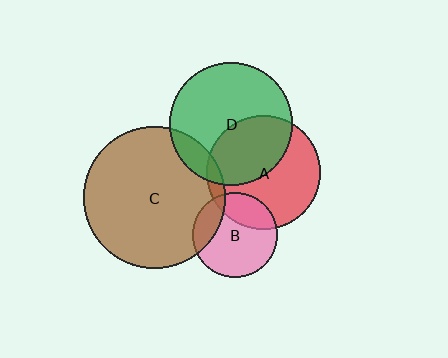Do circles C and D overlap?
Yes.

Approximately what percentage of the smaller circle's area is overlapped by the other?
Approximately 10%.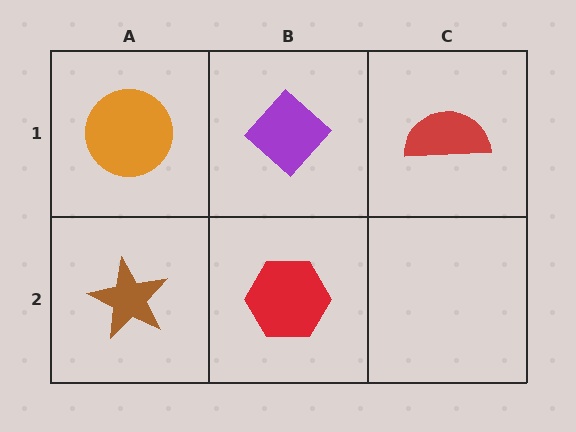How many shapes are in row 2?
2 shapes.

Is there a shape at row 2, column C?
No, that cell is empty.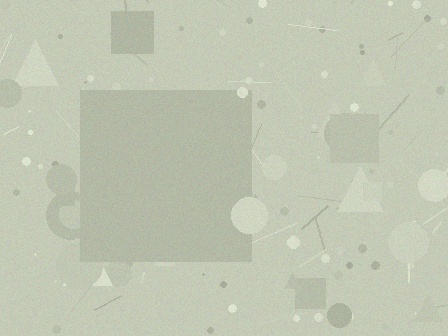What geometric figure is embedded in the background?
A square is embedded in the background.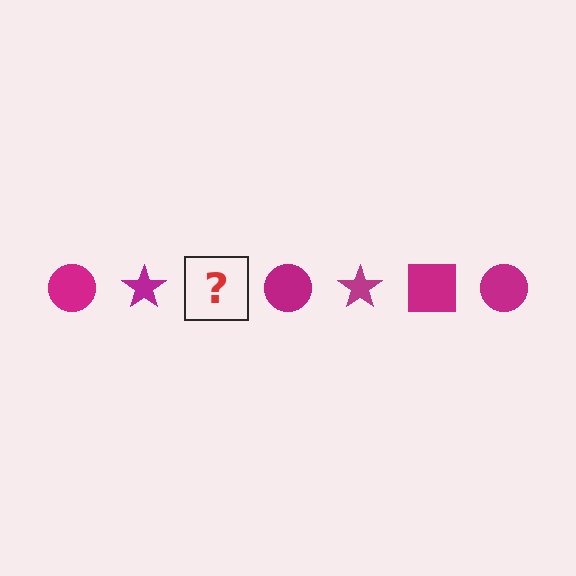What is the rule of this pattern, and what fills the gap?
The rule is that the pattern cycles through circle, star, square shapes in magenta. The gap should be filled with a magenta square.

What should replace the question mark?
The question mark should be replaced with a magenta square.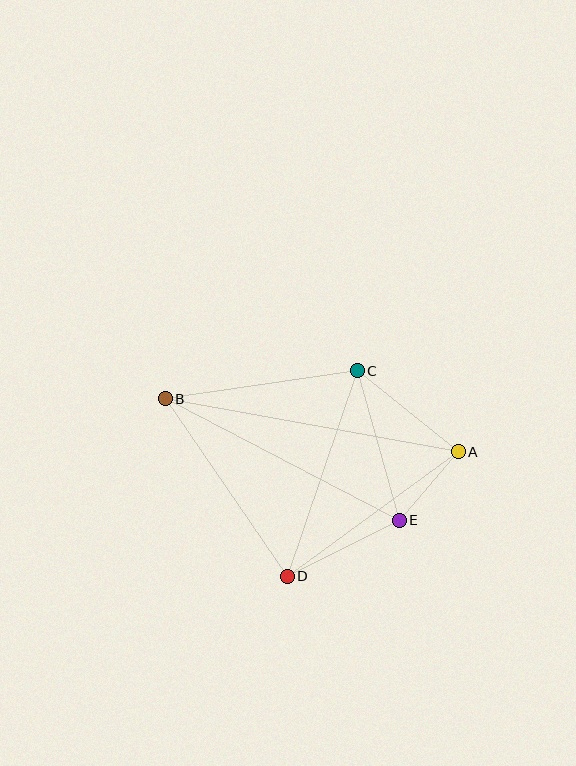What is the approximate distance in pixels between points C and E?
The distance between C and E is approximately 155 pixels.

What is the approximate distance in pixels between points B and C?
The distance between B and C is approximately 194 pixels.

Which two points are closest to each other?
Points A and E are closest to each other.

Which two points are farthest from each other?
Points A and B are farthest from each other.